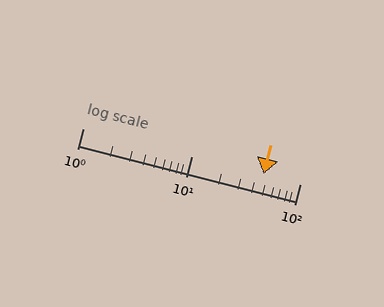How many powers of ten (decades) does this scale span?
The scale spans 2 decades, from 1 to 100.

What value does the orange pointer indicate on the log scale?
The pointer indicates approximately 46.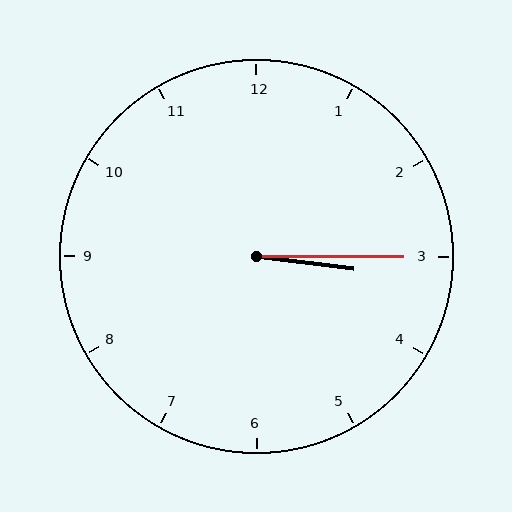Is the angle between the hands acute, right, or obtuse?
It is acute.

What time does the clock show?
3:15.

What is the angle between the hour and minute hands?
Approximately 8 degrees.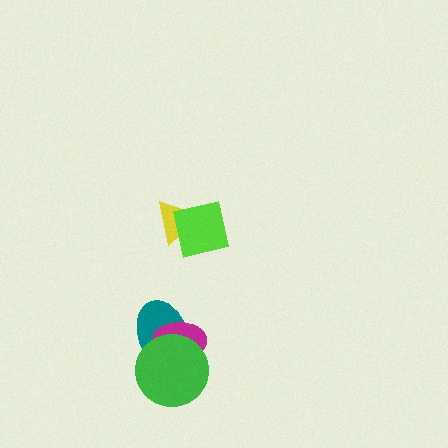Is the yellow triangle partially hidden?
Yes, it is partially covered by another shape.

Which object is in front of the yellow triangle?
The lime square is in front of the yellow triangle.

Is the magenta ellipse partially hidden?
Yes, it is partially covered by another shape.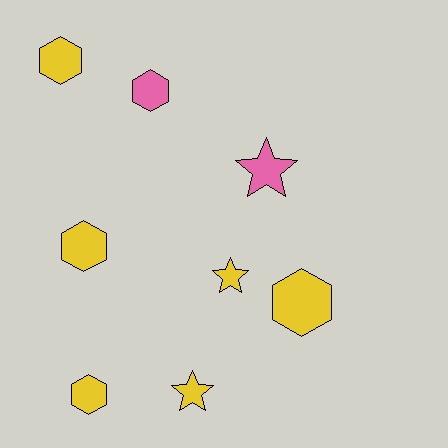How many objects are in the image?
There are 8 objects.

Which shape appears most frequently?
Hexagon, with 5 objects.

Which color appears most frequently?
Yellow, with 6 objects.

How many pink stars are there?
There is 1 pink star.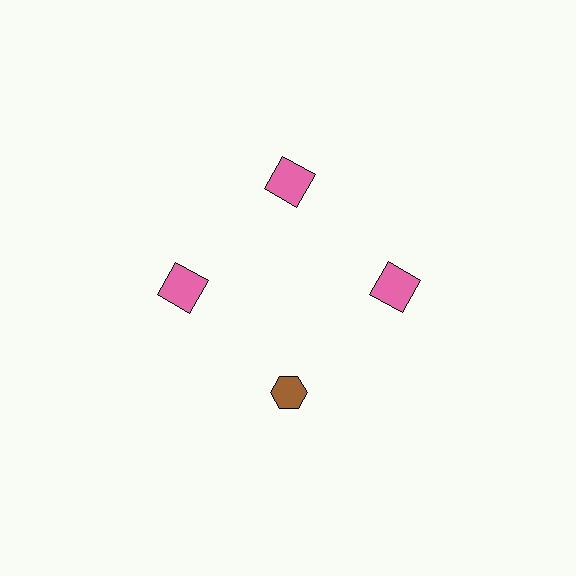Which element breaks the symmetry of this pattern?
The brown hexagon at roughly the 6 o'clock position breaks the symmetry. All other shapes are pink squares.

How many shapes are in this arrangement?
There are 4 shapes arranged in a ring pattern.